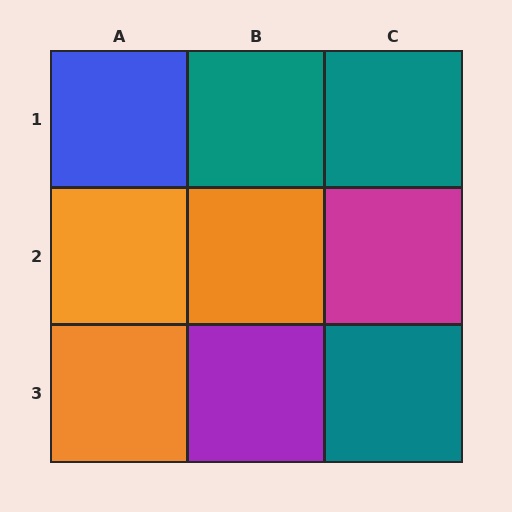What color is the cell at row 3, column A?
Orange.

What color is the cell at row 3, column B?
Purple.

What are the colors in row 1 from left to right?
Blue, teal, teal.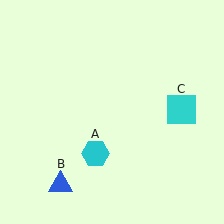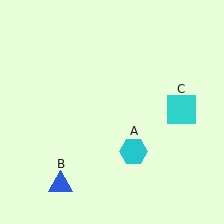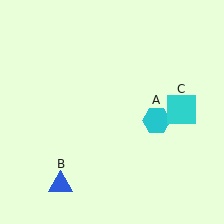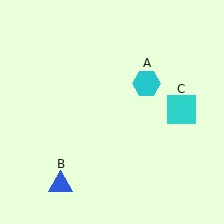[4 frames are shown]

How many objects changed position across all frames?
1 object changed position: cyan hexagon (object A).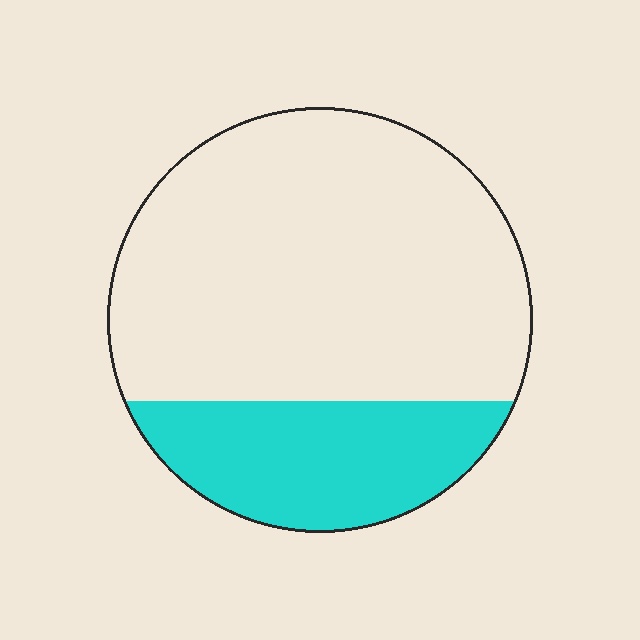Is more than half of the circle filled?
No.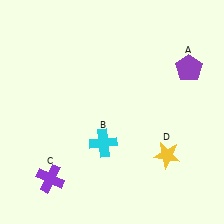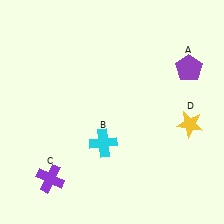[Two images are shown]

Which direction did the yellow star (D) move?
The yellow star (D) moved up.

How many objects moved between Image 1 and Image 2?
1 object moved between the two images.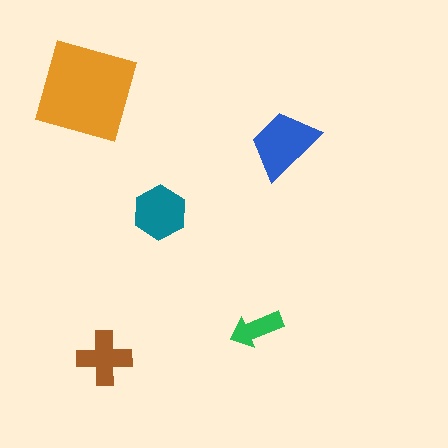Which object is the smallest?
The green arrow.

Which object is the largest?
The orange diamond.